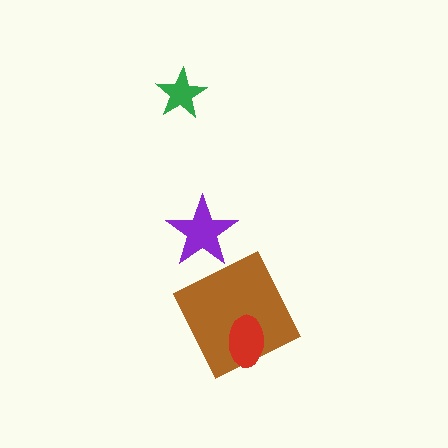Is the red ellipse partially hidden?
No, no other shape covers it.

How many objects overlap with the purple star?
0 objects overlap with the purple star.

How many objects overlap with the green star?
0 objects overlap with the green star.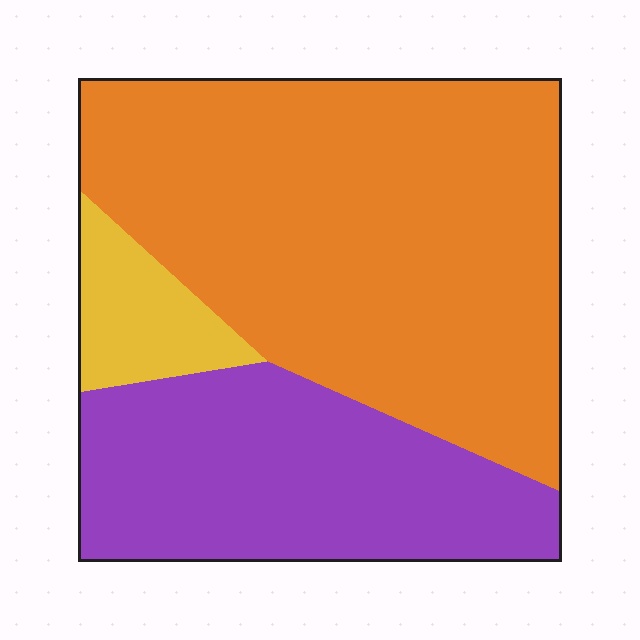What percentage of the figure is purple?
Purple takes up about one third (1/3) of the figure.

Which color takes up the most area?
Orange, at roughly 60%.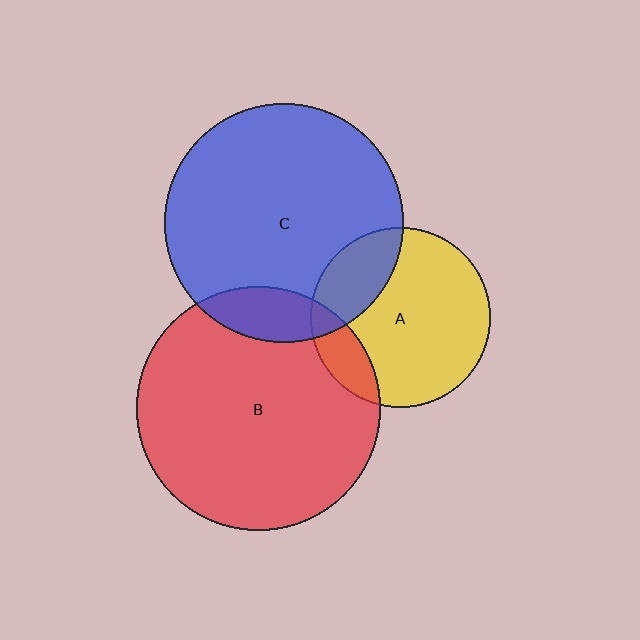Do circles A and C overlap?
Yes.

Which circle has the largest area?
Circle B (red).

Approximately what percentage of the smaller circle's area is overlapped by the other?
Approximately 25%.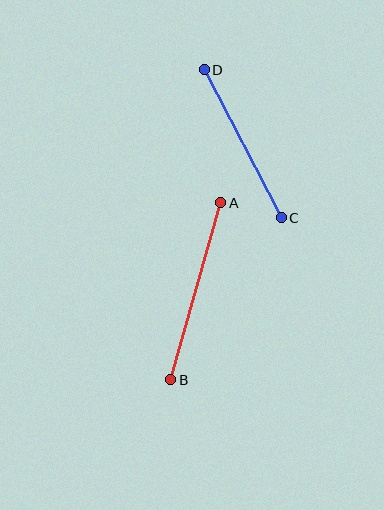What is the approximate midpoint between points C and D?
The midpoint is at approximately (243, 144) pixels.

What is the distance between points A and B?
The distance is approximately 184 pixels.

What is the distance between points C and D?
The distance is approximately 167 pixels.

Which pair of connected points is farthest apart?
Points A and B are farthest apart.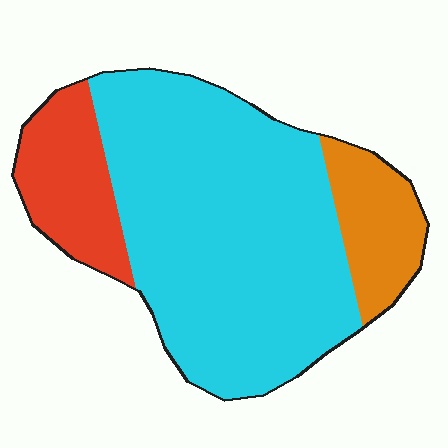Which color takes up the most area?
Cyan, at roughly 70%.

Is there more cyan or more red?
Cyan.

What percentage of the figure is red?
Red takes up about one sixth (1/6) of the figure.